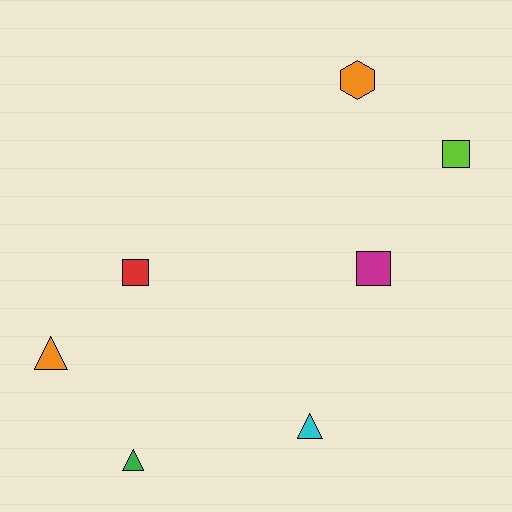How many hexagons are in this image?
There is 1 hexagon.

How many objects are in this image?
There are 7 objects.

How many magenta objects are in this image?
There is 1 magenta object.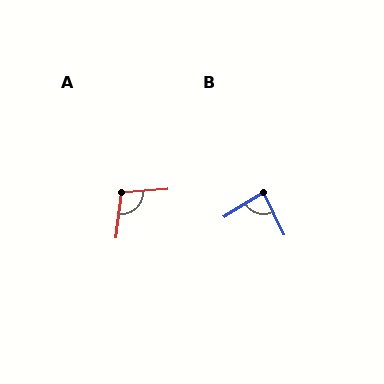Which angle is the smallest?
B, at approximately 84 degrees.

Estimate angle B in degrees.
Approximately 84 degrees.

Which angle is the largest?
A, at approximately 100 degrees.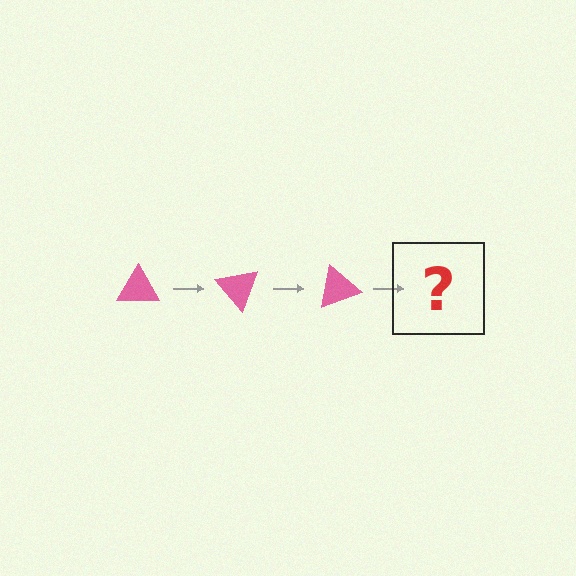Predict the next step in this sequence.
The next step is a pink triangle rotated 150 degrees.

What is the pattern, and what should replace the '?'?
The pattern is that the triangle rotates 50 degrees each step. The '?' should be a pink triangle rotated 150 degrees.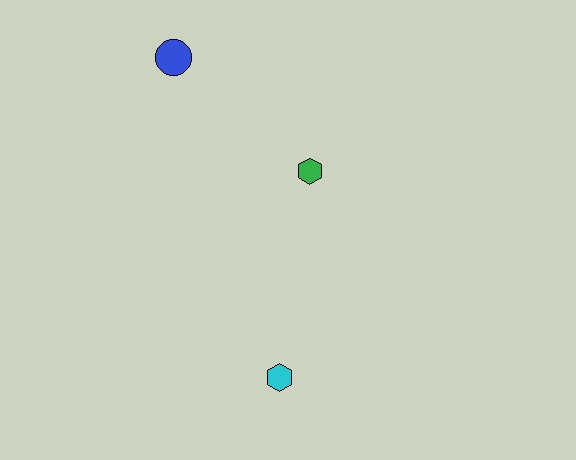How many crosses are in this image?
There are no crosses.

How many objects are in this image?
There are 3 objects.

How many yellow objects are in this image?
There are no yellow objects.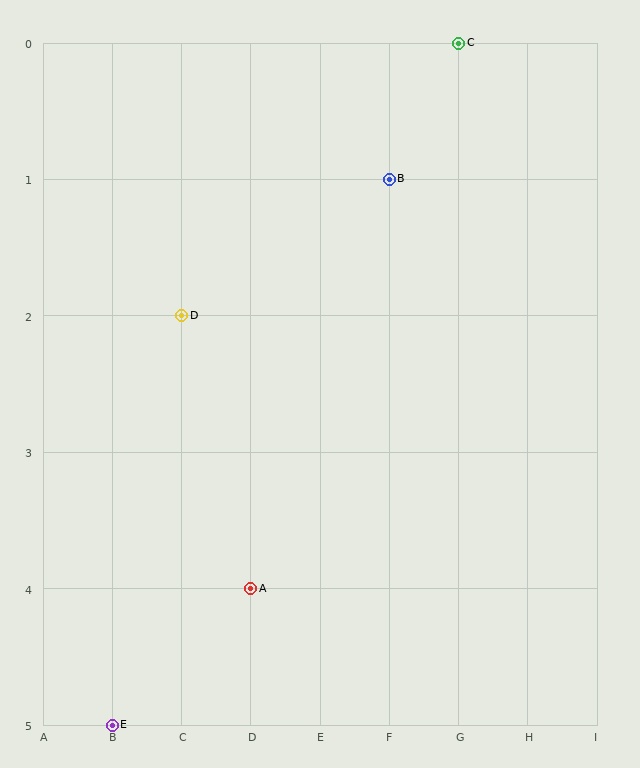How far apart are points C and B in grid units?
Points C and B are 1 column and 1 row apart (about 1.4 grid units diagonally).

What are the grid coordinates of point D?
Point D is at grid coordinates (C, 2).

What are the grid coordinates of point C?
Point C is at grid coordinates (G, 0).